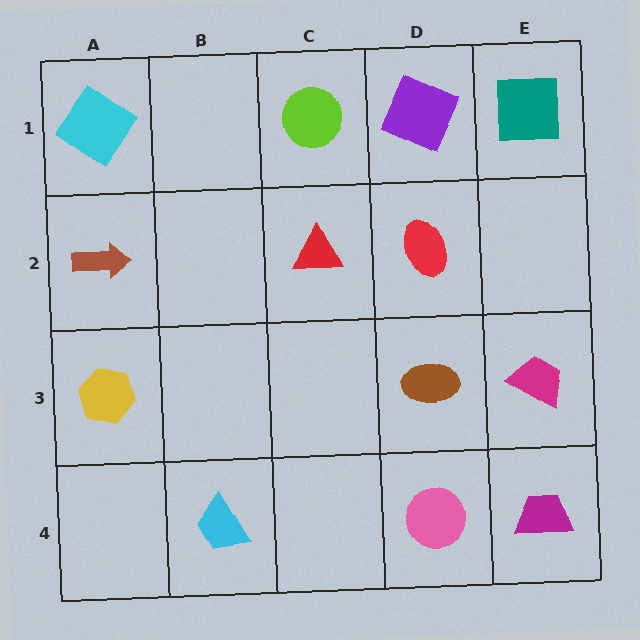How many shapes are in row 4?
3 shapes.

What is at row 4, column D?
A pink circle.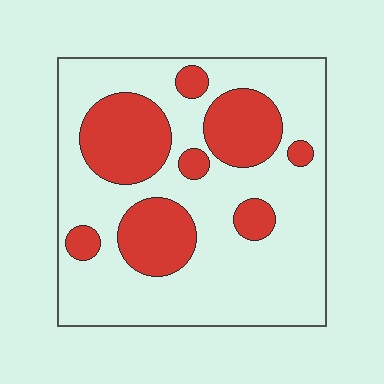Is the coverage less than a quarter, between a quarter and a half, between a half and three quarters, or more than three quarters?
Between a quarter and a half.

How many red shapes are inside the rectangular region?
8.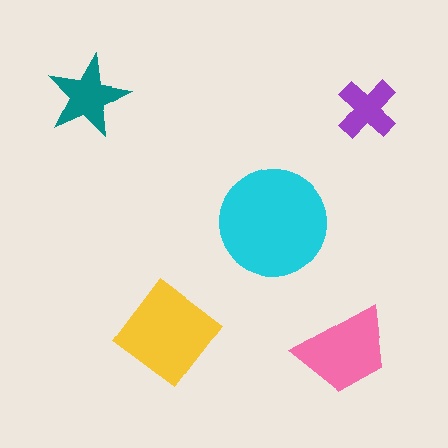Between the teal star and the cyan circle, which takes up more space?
The cyan circle.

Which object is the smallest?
The purple cross.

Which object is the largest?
The cyan circle.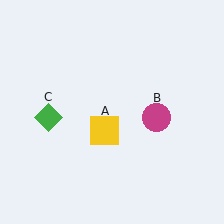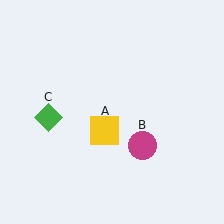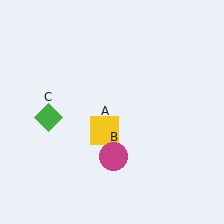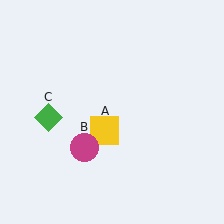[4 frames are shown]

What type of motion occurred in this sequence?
The magenta circle (object B) rotated clockwise around the center of the scene.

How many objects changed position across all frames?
1 object changed position: magenta circle (object B).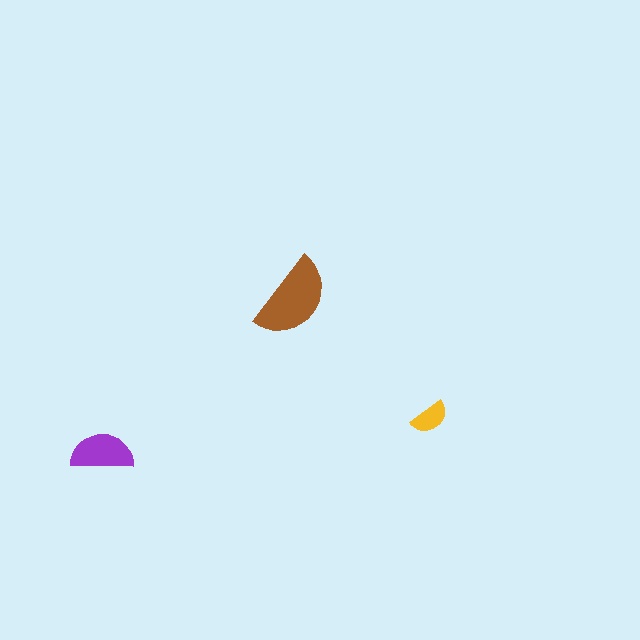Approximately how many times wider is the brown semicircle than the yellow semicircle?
About 2 times wider.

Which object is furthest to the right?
The yellow semicircle is rightmost.